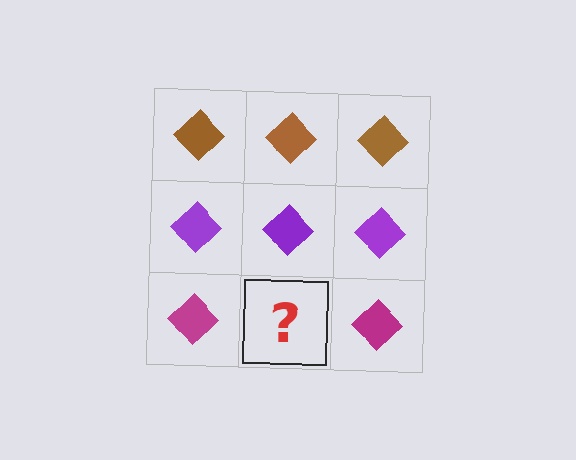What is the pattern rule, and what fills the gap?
The rule is that each row has a consistent color. The gap should be filled with a magenta diamond.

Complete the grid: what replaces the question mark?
The question mark should be replaced with a magenta diamond.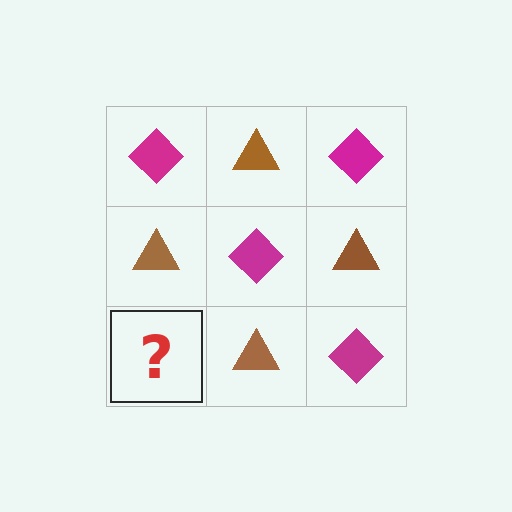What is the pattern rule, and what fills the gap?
The rule is that it alternates magenta diamond and brown triangle in a checkerboard pattern. The gap should be filled with a magenta diamond.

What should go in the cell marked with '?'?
The missing cell should contain a magenta diamond.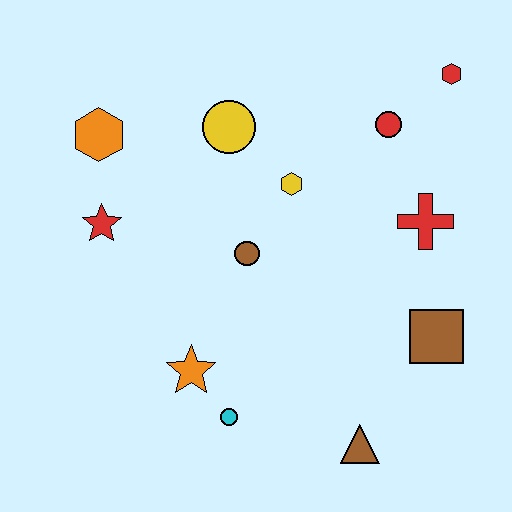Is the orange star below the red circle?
Yes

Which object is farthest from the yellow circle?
The brown triangle is farthest from the yellow circle.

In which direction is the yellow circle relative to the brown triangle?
The yellow circle is above the brown triangle.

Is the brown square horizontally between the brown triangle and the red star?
No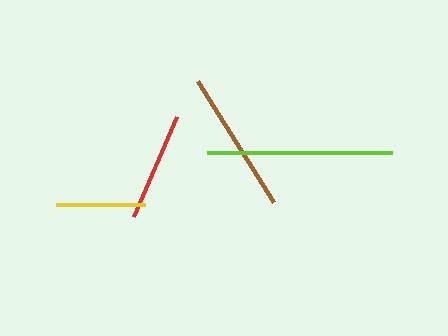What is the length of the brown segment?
The brown segment is approximately 143 pixels long.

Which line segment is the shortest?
The yellow line is the shortest at approximately 89 pixels.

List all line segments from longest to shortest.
From longest to shortest: lime, brown, red, yellow.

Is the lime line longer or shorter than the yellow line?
The lime line is longer than the yellow line.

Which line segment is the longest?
The lime line is the longest at approximately 185 pixels.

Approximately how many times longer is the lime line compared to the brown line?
The lime line is approximately 1.3 times the length of the brown line.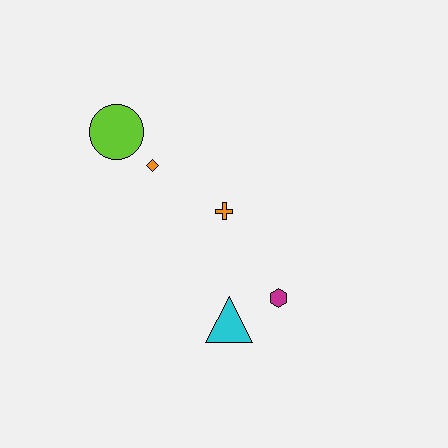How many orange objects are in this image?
There are 2 orange objects.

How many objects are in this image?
There are 5 objects.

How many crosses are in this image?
There is 1 cross.